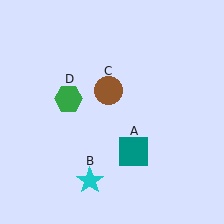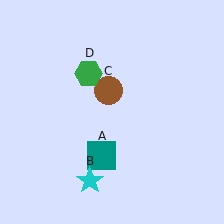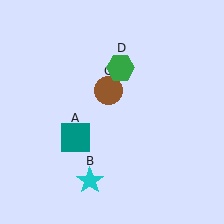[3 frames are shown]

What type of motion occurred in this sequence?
The teal square (object A), green hexagon (object D) rotated clockwise around the center of the scene.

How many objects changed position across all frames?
2 objects changed position: teal square (object A), green hexagon (object D).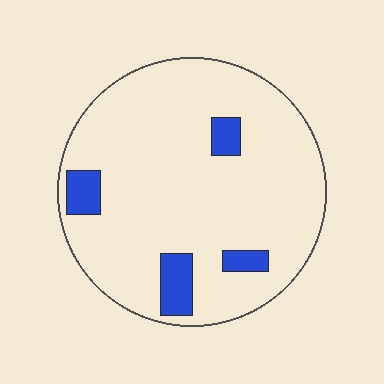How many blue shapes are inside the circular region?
4.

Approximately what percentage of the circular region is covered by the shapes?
Approximately 10%.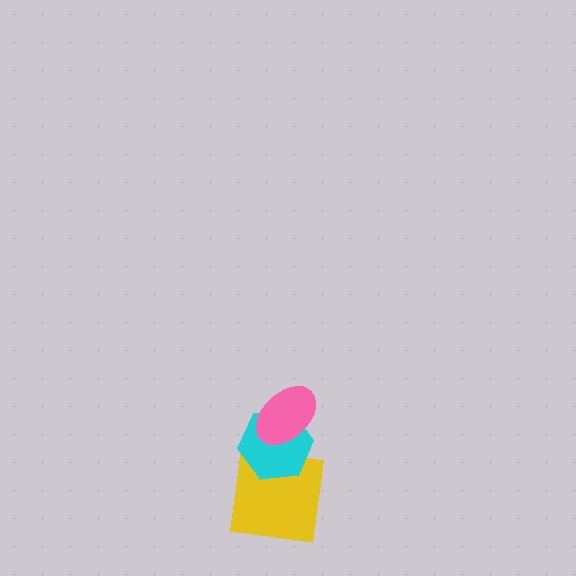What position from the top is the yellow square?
The yellow square is 3rd from the top.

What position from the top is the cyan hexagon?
The cyan hexagon is 2nd from the top.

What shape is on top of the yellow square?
The cyan hexagon is on top of the yellow square.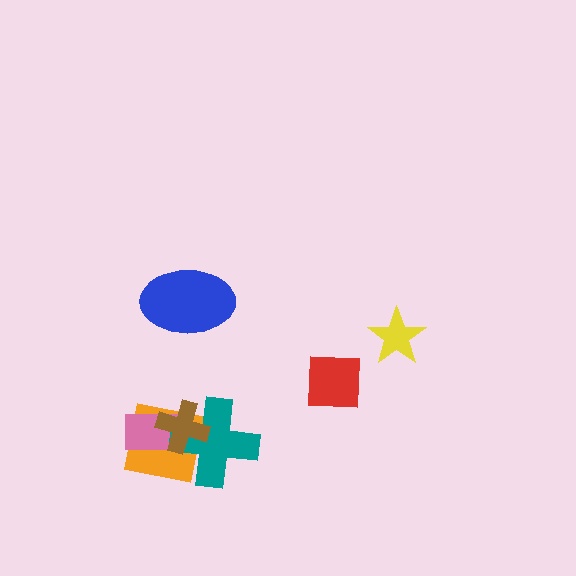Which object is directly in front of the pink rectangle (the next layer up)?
The teal cross is directly in front of the pink rectangle.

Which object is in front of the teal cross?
The brown cross is in front of the teal cross.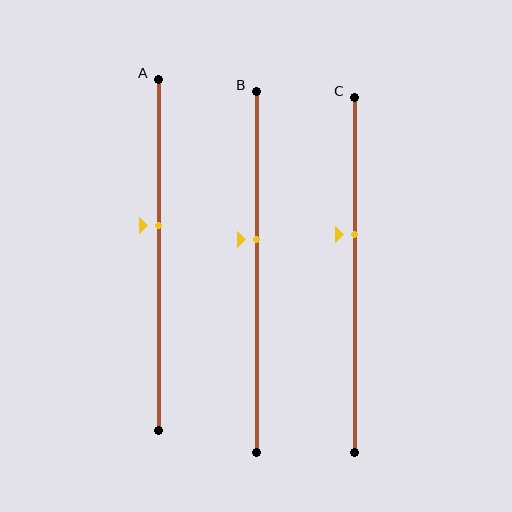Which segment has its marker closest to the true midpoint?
Segment A has its marker closest to the true midpoint.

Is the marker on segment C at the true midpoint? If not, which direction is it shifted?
No, the marker on segment C is shifted upward by about 11% of the segment length.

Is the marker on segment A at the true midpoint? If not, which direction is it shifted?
No, the marker on segment A is shifted upward by about 8% of the segment length.